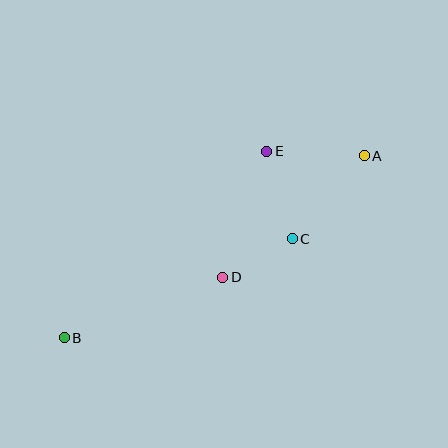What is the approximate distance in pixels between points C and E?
The distance between C and E is approximately 91 pixels.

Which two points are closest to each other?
Points C and D are closest to each other.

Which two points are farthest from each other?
Points A and B are farthest from each other.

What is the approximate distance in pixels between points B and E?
The distance between B and E is approximately 276 pixels.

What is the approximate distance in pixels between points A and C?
The distance between A and C is approximately 110 pixels.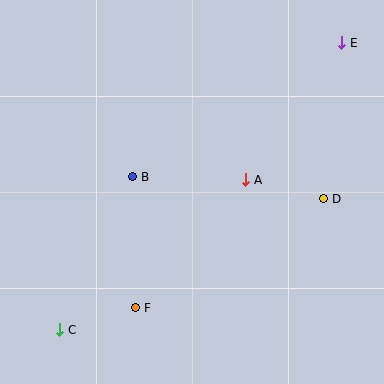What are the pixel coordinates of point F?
Point F is at (136, 308).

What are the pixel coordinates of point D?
Point D is at (324, 199).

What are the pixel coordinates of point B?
Point B is at (133, 177).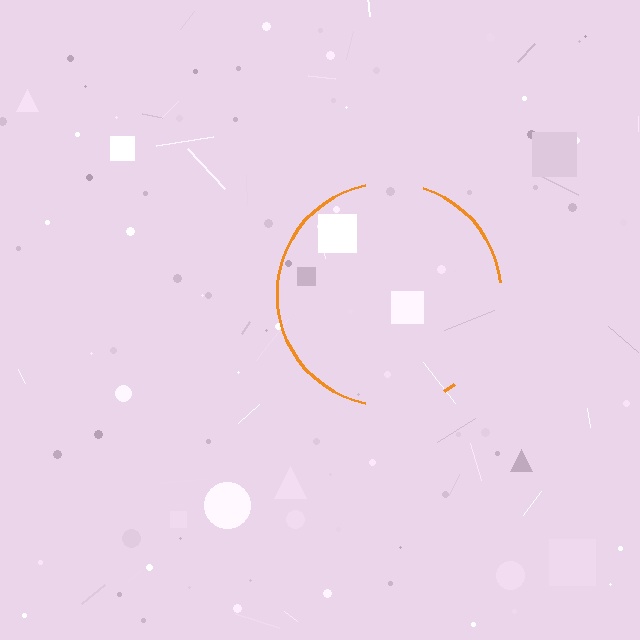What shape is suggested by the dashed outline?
The dashed outline suggests a circle.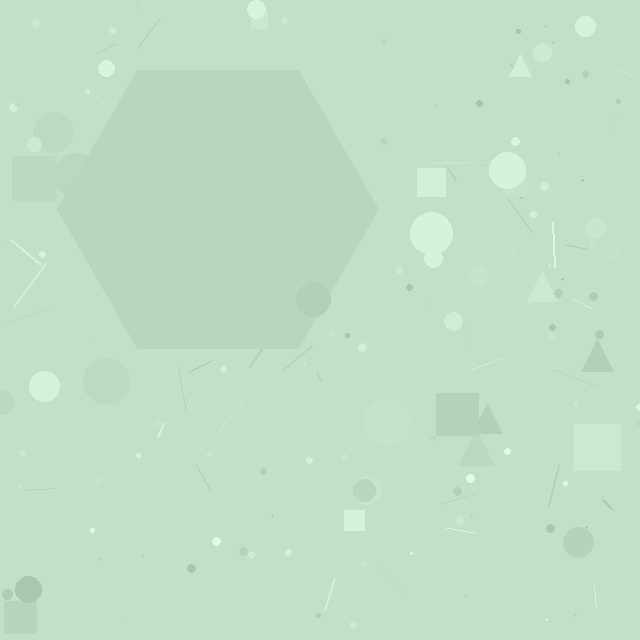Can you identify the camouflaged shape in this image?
The camouflaged shape is a hexagon.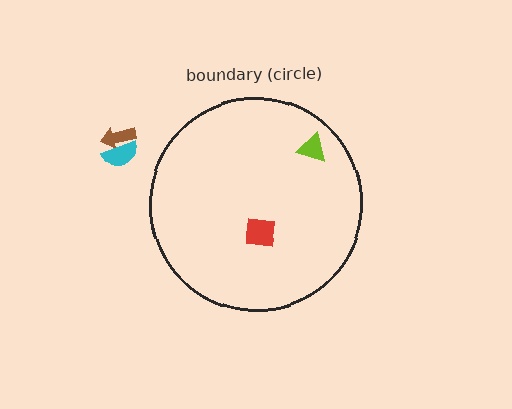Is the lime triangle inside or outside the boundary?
Inside.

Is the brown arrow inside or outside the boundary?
Outside.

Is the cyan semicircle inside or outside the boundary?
Outside.